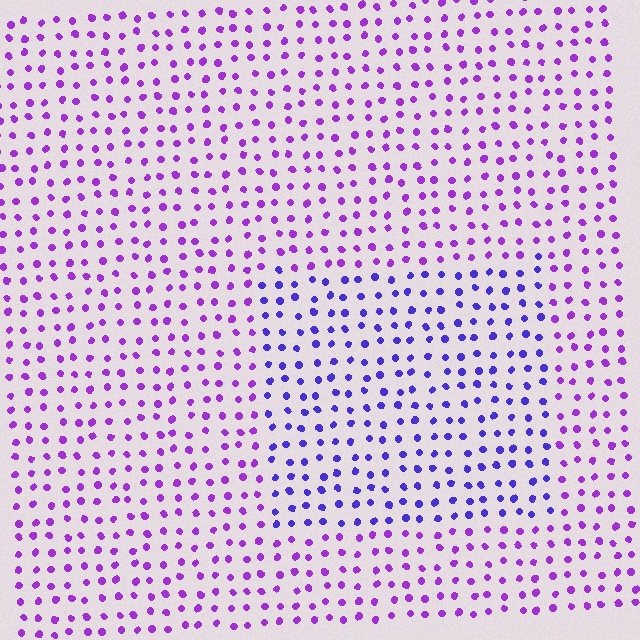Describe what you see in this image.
The image is filled with small purple elements in a uniform arrangement. A rectangle-shaped region is visible where the elements are tinted to a slightly different hue, forming a subtle color boundary.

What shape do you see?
I see a rectangle.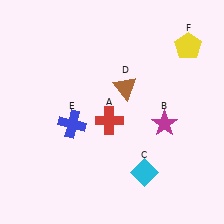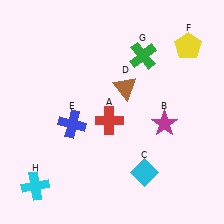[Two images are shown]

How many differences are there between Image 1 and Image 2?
There are 2 differences between the two images.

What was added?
A green cross (G), a cyan cross (H) were added in Image 2.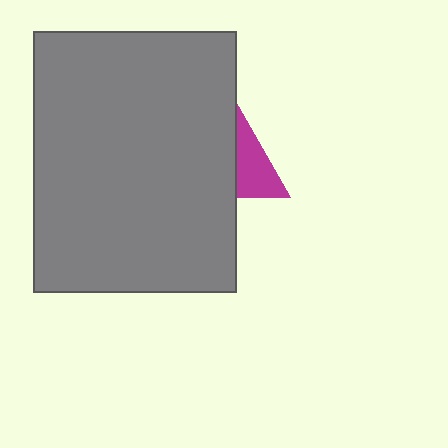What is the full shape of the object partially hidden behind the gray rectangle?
The partially hidden object is a magenta triangle.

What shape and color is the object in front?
The object in front is a gray rectangle.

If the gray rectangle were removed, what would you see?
You would see the complete magenta triangle.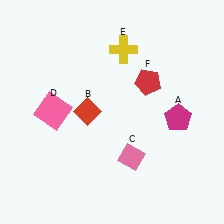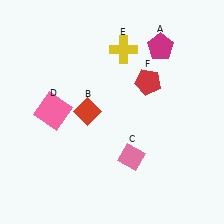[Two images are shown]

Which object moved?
The magenta pentagon (A) moved up.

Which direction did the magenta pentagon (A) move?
The magenta pentagon (A) moved up.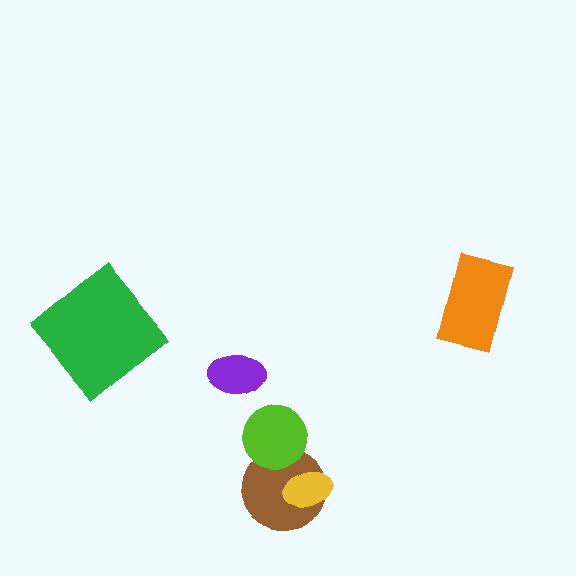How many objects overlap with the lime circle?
1 object overlaps with the lime circle.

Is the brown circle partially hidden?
Yes, it is partially covered by another shape.